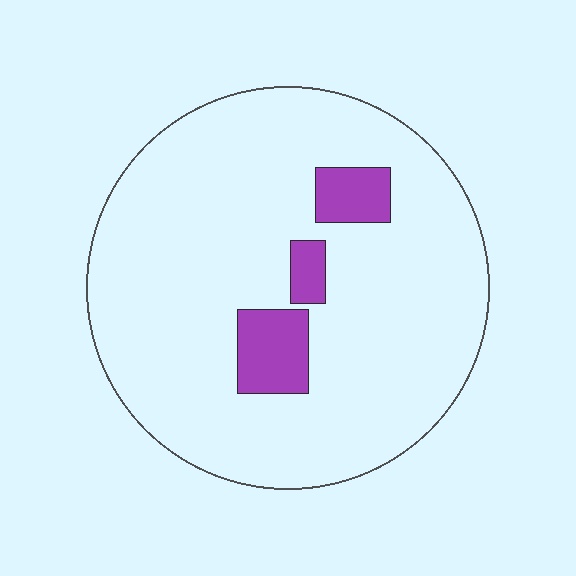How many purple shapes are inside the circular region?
3.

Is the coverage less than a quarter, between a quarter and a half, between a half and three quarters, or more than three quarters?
Less than a quarter.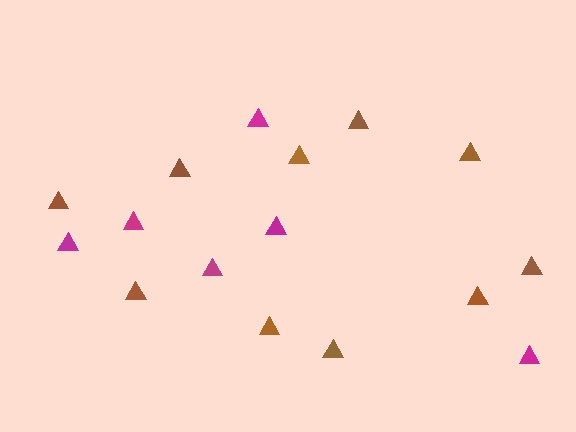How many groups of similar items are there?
There are 2 groups: one group of brown triangles (10) and one group of magenta triangles (6).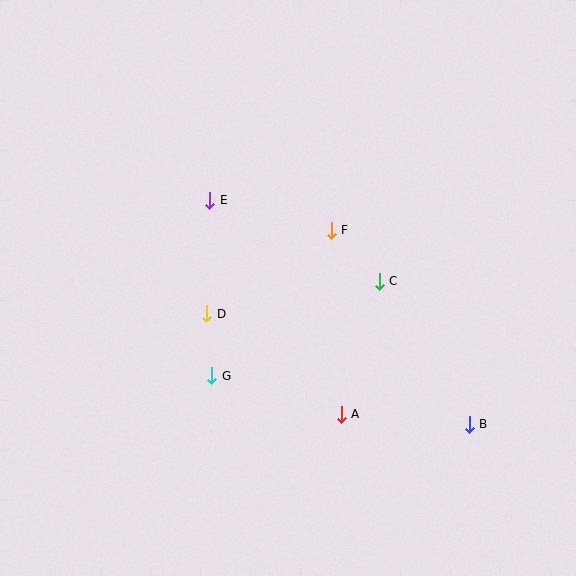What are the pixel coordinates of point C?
Point C is at (379, 281).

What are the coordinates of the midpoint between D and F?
The midpoint between D and F is at (269, 272).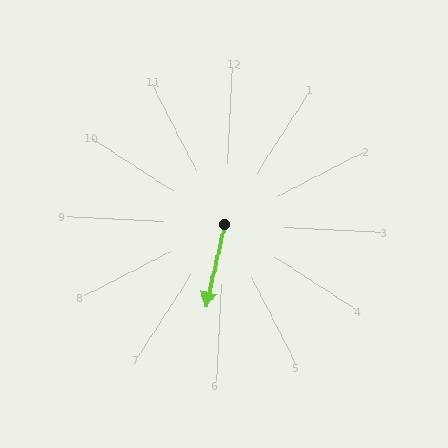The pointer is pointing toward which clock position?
Roughly 6 o'clock.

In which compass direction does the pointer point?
South.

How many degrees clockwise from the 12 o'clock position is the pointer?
Approximately 190 degrees.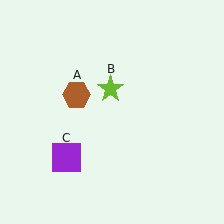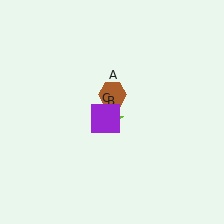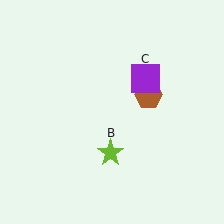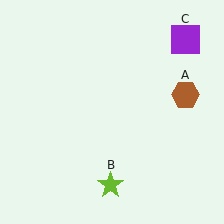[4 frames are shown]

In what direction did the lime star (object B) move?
The lime star (object B) moved down.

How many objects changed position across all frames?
3 objects changed position: brown hexagon (object A), lime star (object B), purple square (object C).